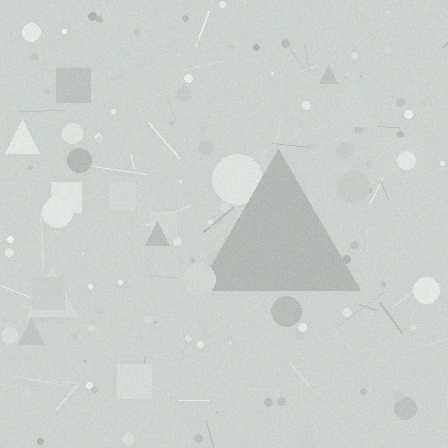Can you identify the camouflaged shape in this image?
The camouflaged shape is a triangle.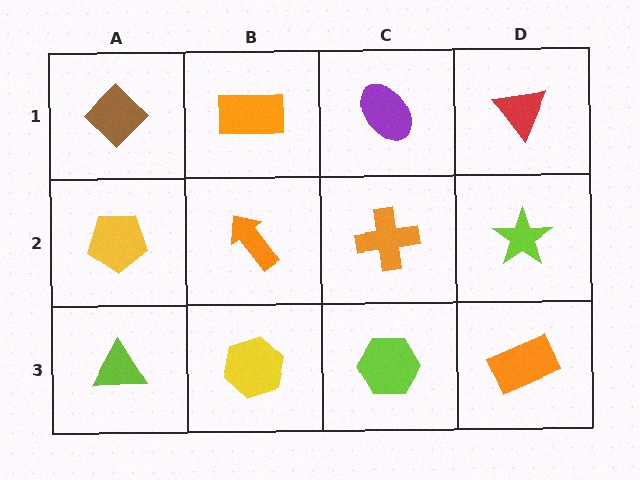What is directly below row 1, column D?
A lime star.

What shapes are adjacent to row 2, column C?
A purple ellipse (row 1, column C), a lime hexagon (row 3, column C), an orange arrow (row 2, column B), a lime star (row 2, column D).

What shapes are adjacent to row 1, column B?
An orange arrow (row 2, column B), a brown diamond (row 1, column A), a purple ellipse (row 1, column C).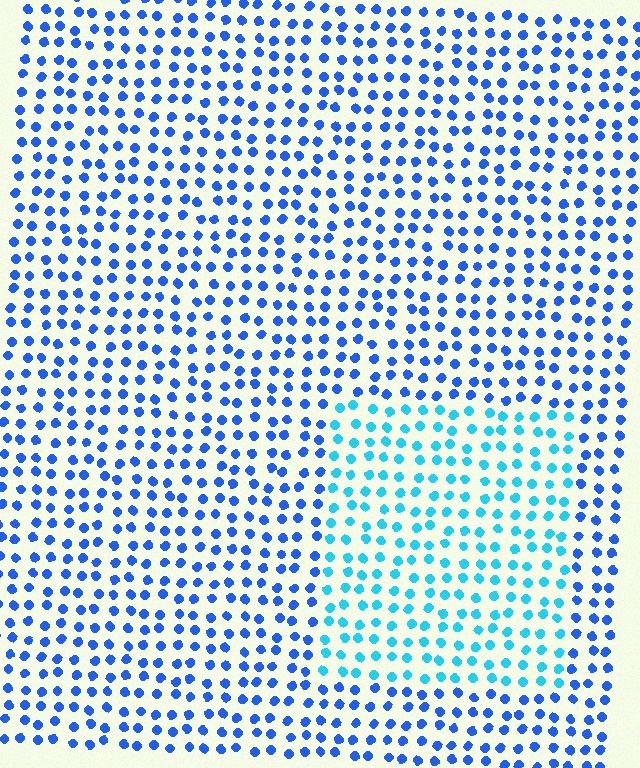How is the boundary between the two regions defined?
The boundary is defined purely by a slight shift in hue (about 34 degrees). Spacing, size, and orientation are identical on both sides.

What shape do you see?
I see a rectangle.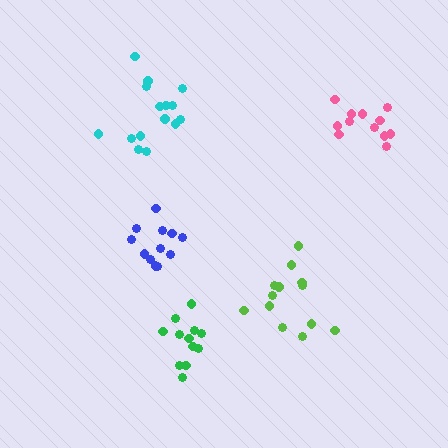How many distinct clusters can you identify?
There are 5 distinct clusters.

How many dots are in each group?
Group 1: 15 dots, Group 2: 12 dots, Group 3: 12 dots, Group 4: 13 dots, Group 5: 12 dots (64 total).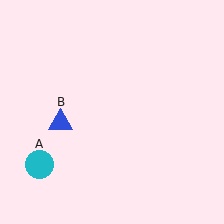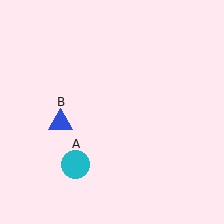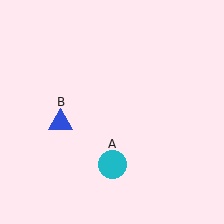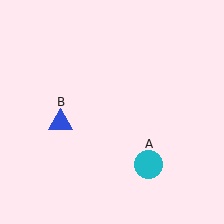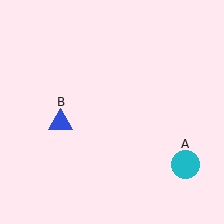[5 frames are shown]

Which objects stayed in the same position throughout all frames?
Blue triangle (object B) remained stationary.